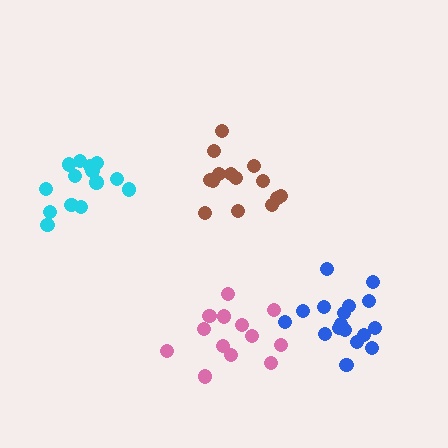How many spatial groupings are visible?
There are 4 spatial groupings.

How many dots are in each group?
Group 1: 17 dots, Group 2: 14 dots, Group 3: 14 dots, Group 4: 13 dots (58 total).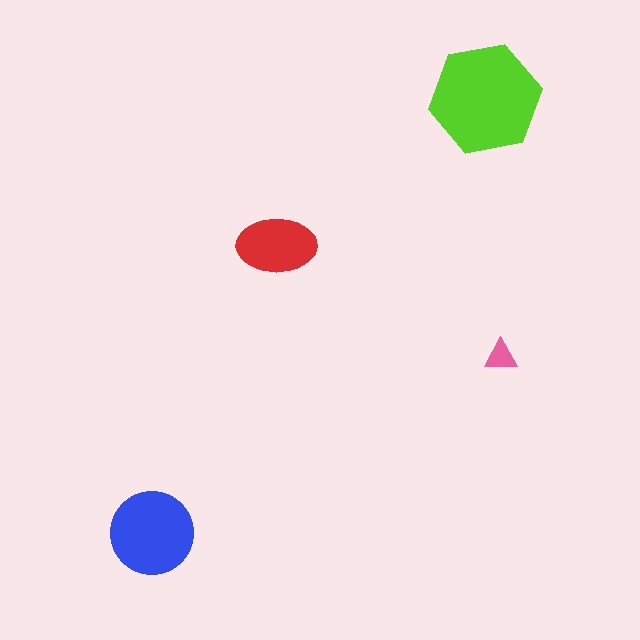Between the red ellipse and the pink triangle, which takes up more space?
The red ellipse.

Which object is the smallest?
The pink triangle.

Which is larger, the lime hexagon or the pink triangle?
The lime hexagon.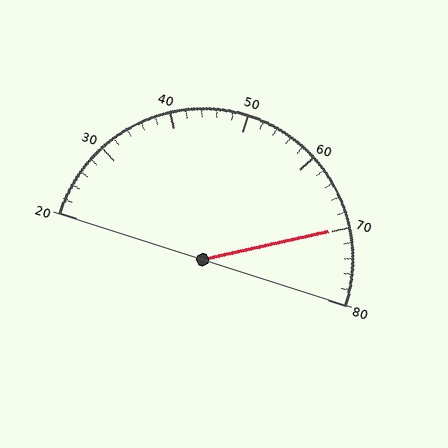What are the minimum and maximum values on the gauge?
The gauge ranges from 20 to 80.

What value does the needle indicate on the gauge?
The needle indicates approximately 70.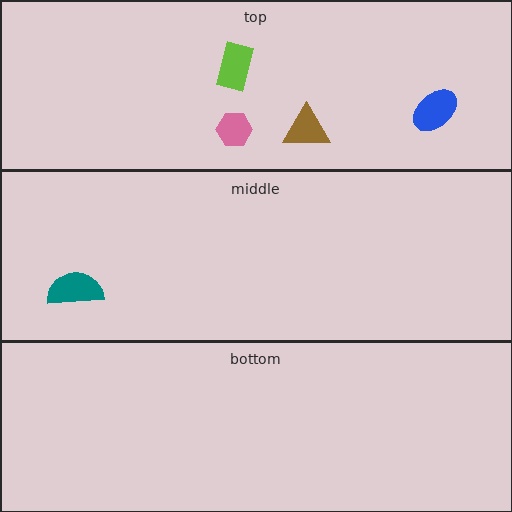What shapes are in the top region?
The blue ellipse, the brown triangle, the pink hexagon, the lime rectangle.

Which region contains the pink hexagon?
The top region.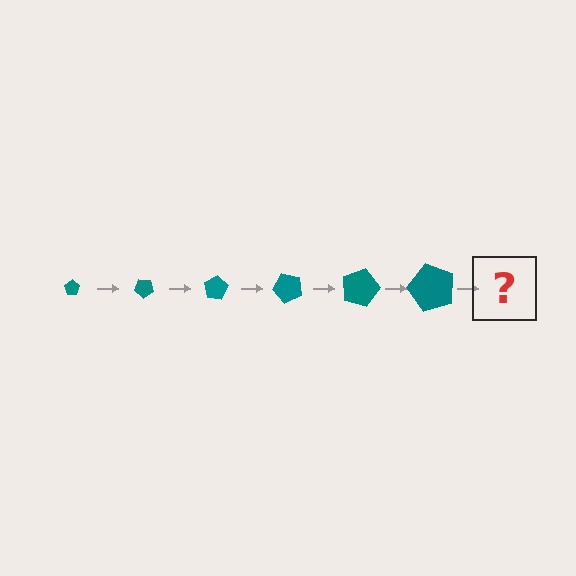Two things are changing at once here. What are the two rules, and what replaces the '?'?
The two rules are that the pentagon grows larger each step and it rotates 40 degrees each step. The '?' should be a pentagon, larger than the previous one and rotated 240 degrees from the start.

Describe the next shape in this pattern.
It should be a pentagon, larger than the previous one and rotated 240 degrees from the start.